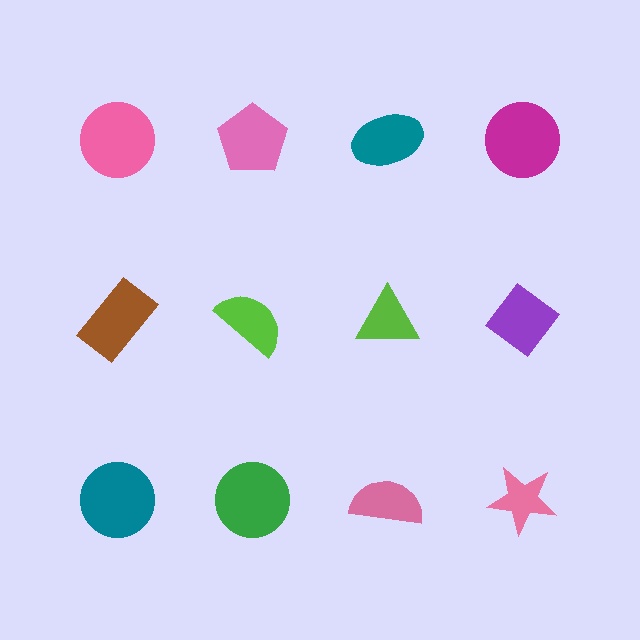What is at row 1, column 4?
A magenta circle.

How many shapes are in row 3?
4 shapes.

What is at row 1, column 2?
A pink pentagon.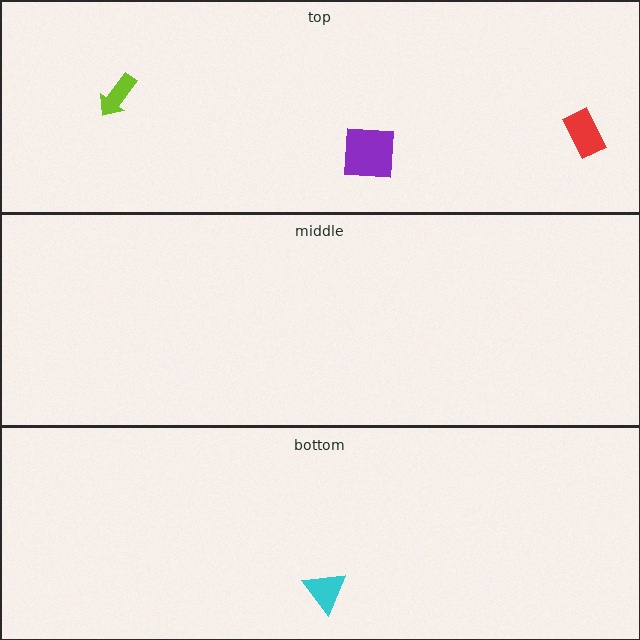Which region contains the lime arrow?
The top region.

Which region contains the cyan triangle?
The bottom region.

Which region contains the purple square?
The top region.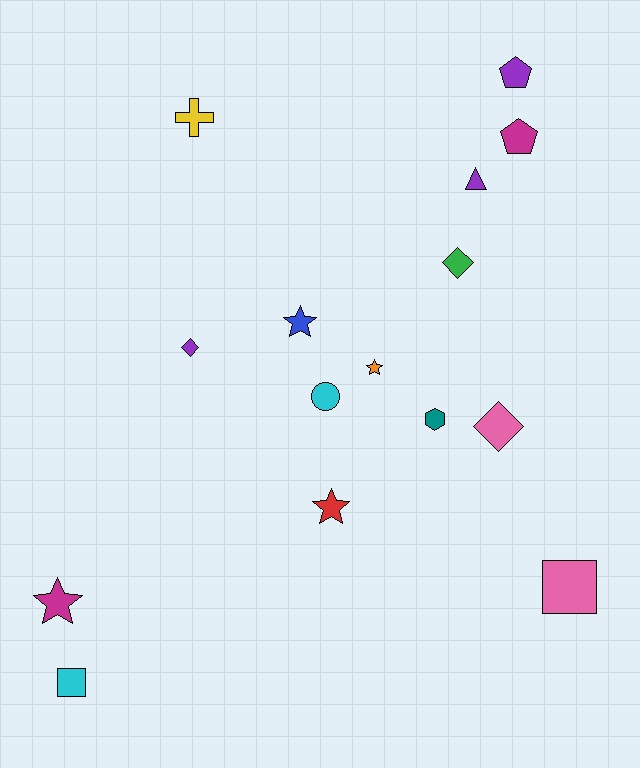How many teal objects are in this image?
There is 1 teal object.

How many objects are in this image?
There are 15 objects.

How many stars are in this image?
There are 4 stars.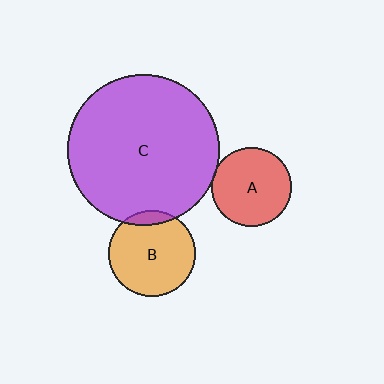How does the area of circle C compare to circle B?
Approximately 3.1 times.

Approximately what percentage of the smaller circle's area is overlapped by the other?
Approximately 5%.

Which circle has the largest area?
Circle C (purple).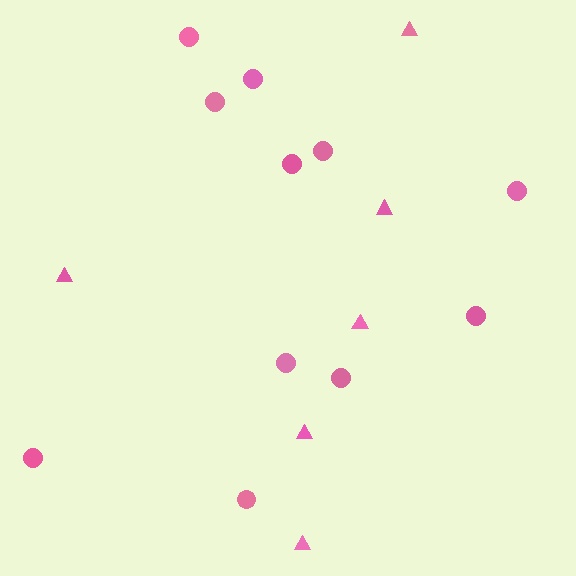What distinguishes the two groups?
There are 2 groups: one group of triangles (6) and one group of circles (11).